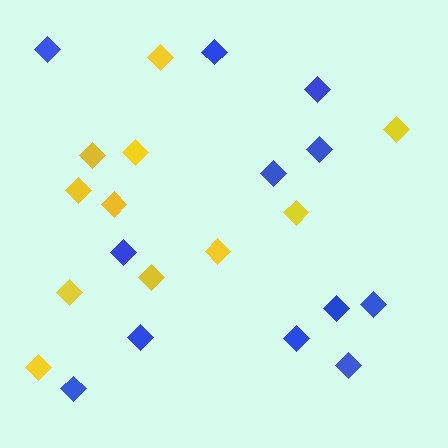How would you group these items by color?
There are 2 groups: one group of yellow diamonds (11) and one group of blue diamonds (12).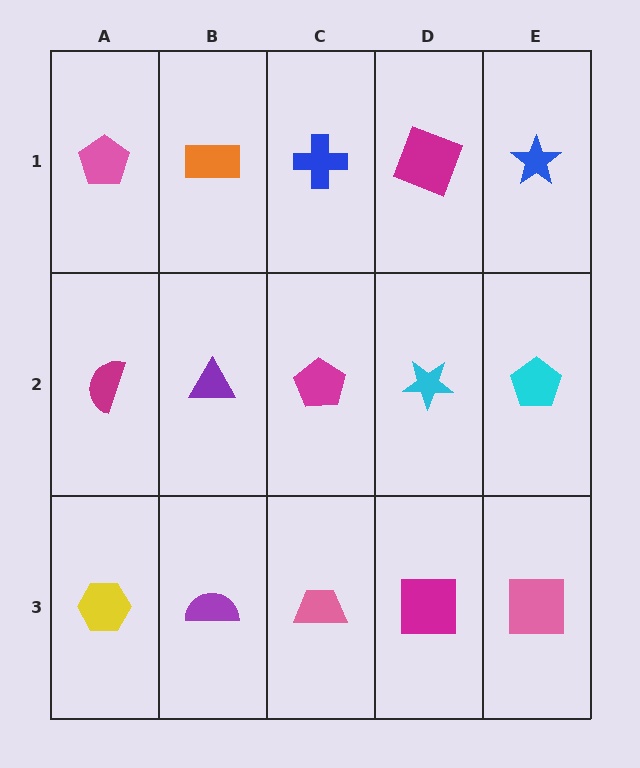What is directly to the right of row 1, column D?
A blue star.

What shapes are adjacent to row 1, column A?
A magenta semicircle (row 2, column A), an orange rectangle (row 1, column B).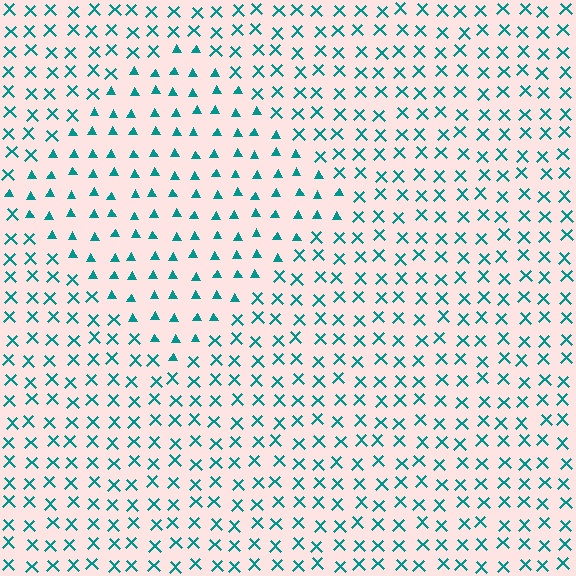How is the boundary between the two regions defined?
The boundary is defined by a change in element shape: triangles inside vs. X marks outside. All elements share the same color and spacing.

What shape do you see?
I see a diamond.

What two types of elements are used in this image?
The image uses triangles inside the diamond region and X marks outside it.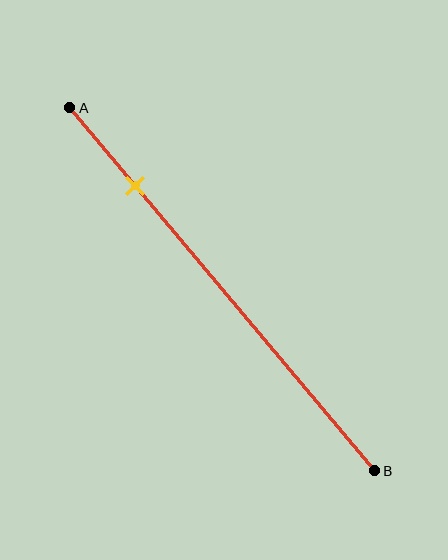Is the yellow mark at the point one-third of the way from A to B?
No, the mark is at about 20% from A, not at the 33% one-third point.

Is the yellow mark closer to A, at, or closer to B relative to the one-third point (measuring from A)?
The yellow mark is closer to point A than the one-third point of segment AB.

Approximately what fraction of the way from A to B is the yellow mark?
The yellow mark is approximately 20% of the way from A to B.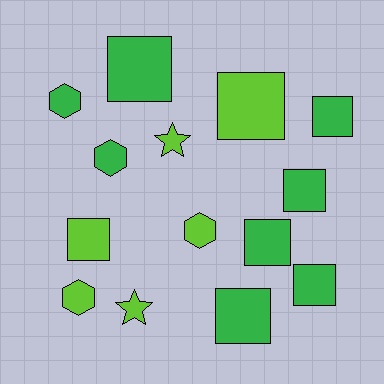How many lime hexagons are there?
There are 2 lime hexagons.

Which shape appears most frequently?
Square, with 8 objects.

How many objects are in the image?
There are 14 objects.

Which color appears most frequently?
Green, with 8 objects.